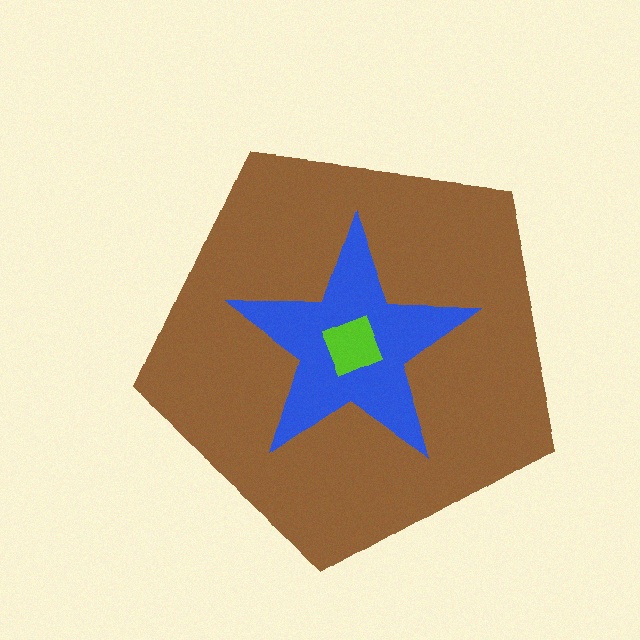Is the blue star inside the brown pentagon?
Yes.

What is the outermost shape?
The brown pentagon.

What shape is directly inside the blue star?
The lime diamond.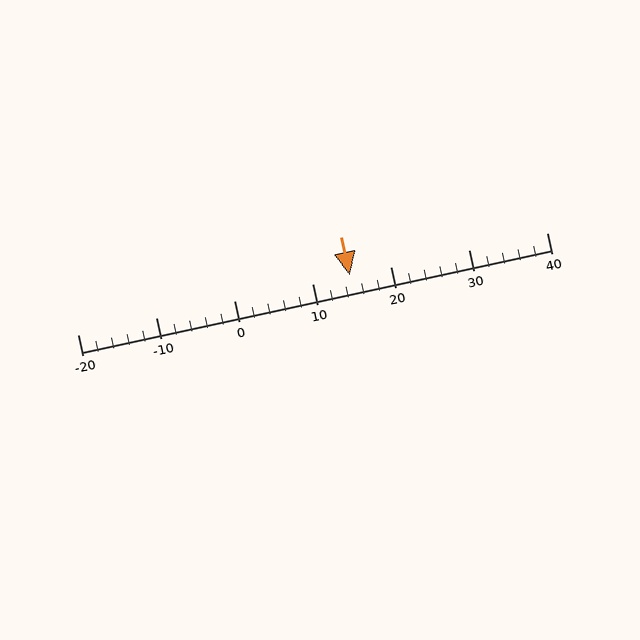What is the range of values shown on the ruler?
The ruler shows values from -20 to 40.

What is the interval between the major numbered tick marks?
The major tick marks are spaced 10 units apart.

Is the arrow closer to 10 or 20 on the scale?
The arrow is closer to 10.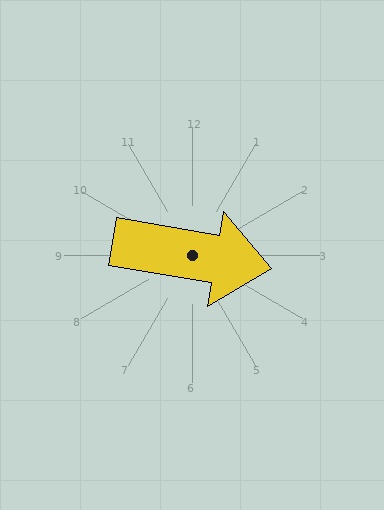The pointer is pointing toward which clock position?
Roughly 3 o'clock.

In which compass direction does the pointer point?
East.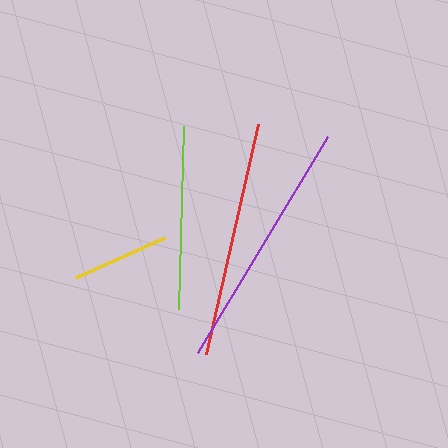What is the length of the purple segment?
The purple segment is approximately 251 pixels long.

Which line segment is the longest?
The purple line is the longest at approximately 251 pixels.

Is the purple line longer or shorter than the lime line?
The purple line is longer than the lime line.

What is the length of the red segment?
The red segment is approximately 236 pixels long.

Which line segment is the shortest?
The yellow line is the shortest at approximately 98 pixels.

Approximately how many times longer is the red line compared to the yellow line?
The red line is approximately 2.4 times the length of the yellow line.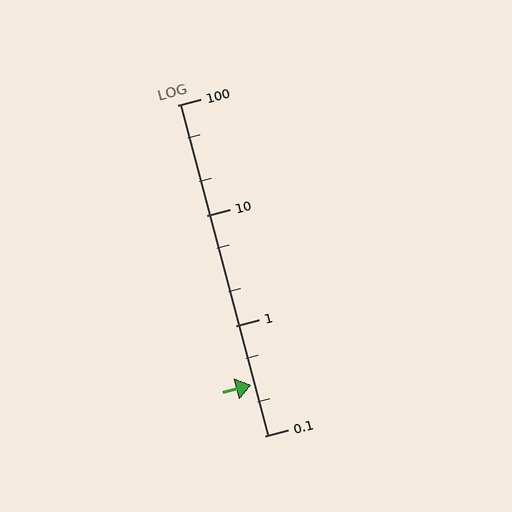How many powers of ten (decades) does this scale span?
The scale spans 3 decades, from 0.1 to 100.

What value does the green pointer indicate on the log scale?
The pointer indicates approximately 0.29.